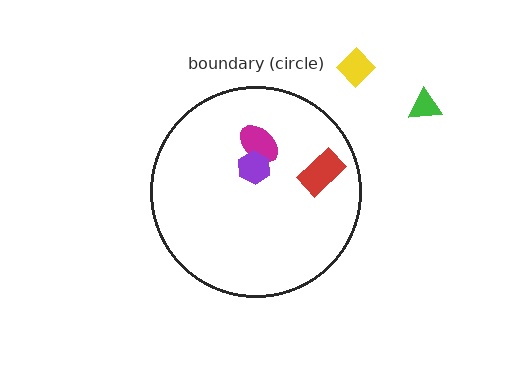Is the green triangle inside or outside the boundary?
Outside.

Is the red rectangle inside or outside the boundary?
Inside.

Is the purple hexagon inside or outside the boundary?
Inside.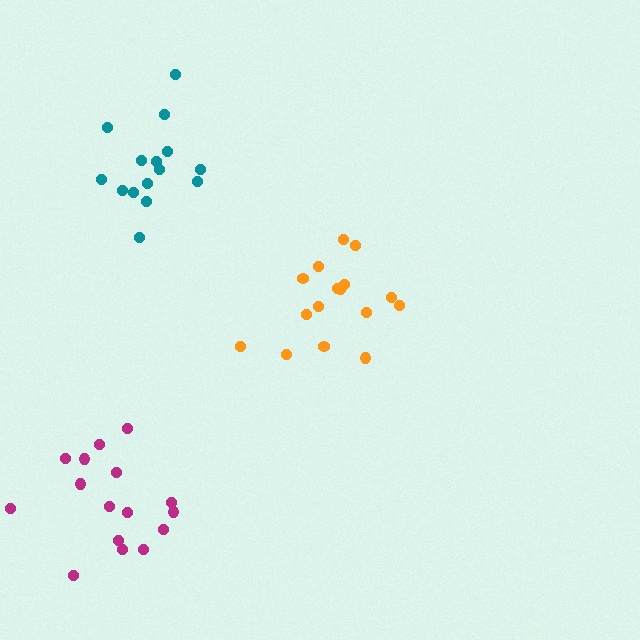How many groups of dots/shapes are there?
There are 3 groups.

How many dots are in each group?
Group 1: 15 dots, Group 2: 16 dots, Group 3: 16 dots (47 total).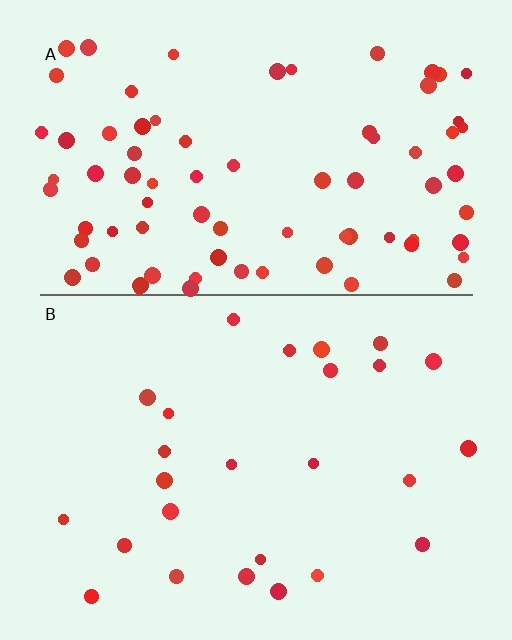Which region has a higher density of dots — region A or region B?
A (the top).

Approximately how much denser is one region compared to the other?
Approximately 3.1× — region A over region B.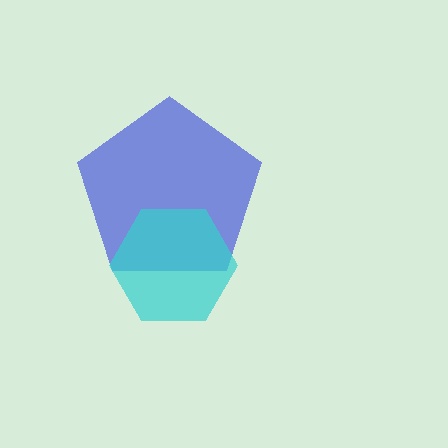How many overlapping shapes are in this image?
There are 2 overlapping shapes in the image.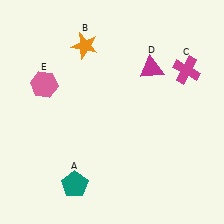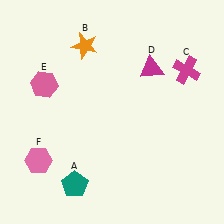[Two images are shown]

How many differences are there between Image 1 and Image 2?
There is 1 difference between the two images.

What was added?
A pink hexagon (F) was added in Image 2.